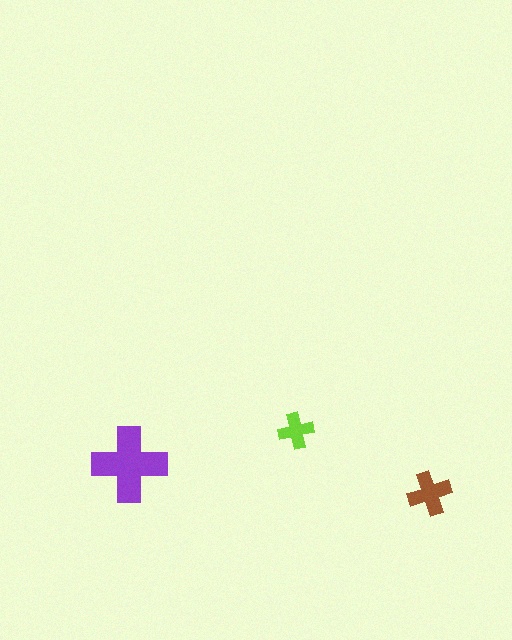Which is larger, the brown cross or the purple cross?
The purple one.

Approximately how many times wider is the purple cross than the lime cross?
About 2 times wider.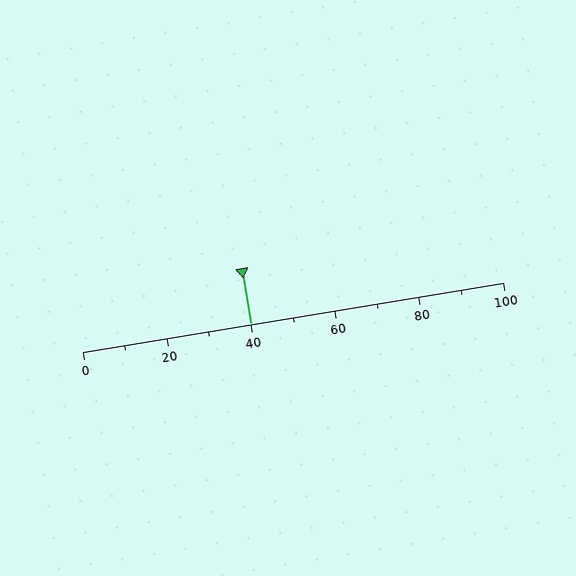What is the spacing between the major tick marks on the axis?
The major ticks are spaced 20 apart.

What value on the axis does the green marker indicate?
The marker indicates approximately 40.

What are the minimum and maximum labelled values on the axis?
The axis runs from 0 to 100.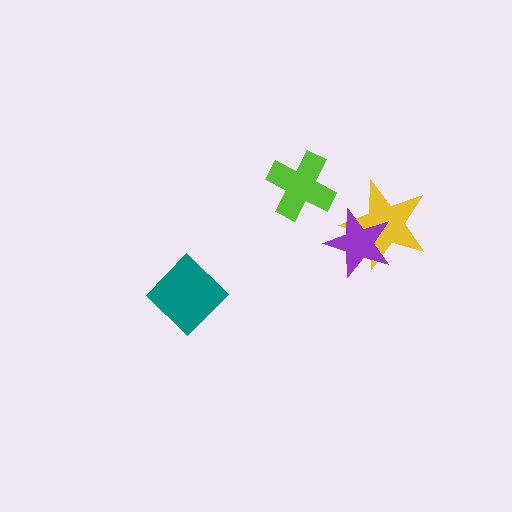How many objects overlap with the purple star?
1 object overlaps with the purple star.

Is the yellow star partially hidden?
Yes, it is partially covered by another shape.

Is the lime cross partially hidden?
No, no other shape covers it.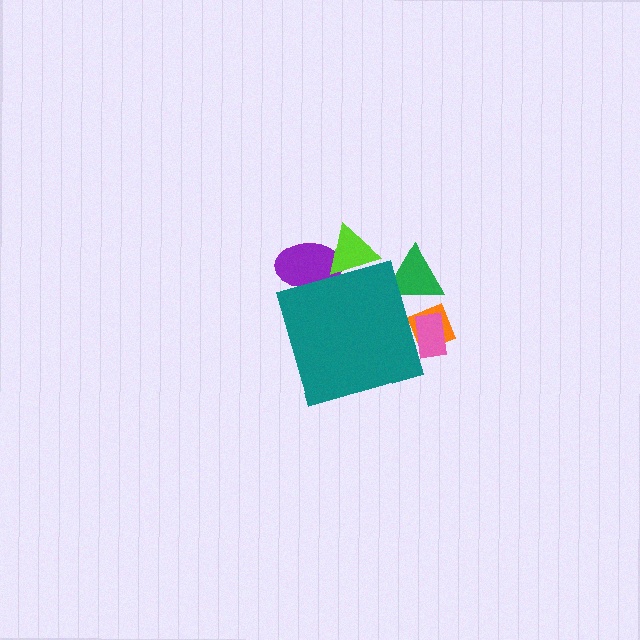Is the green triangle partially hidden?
Yes, the green triangle is partially hidden behind the teal diamond.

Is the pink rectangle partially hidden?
Yes, the pink rectangle is partially hidden behind the teal diamond.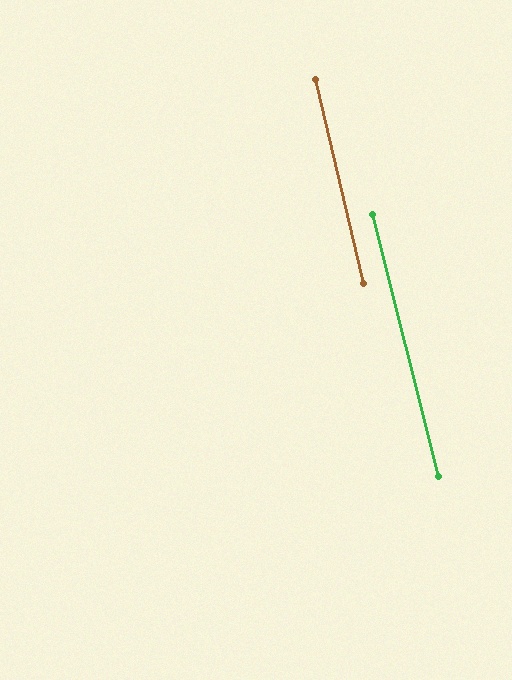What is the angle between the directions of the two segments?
Approximately 1 degree.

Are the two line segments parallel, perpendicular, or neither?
Parallel — their directions differ by only 0.8°.